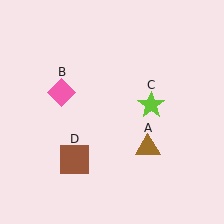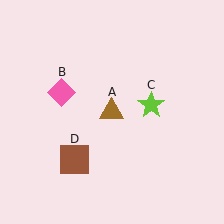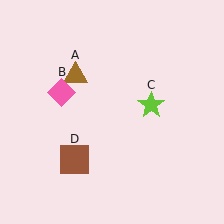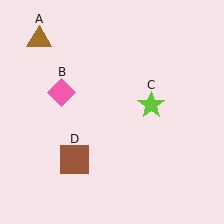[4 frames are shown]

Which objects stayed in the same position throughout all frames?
Pink diamond (object B) and lime star (object C) and brown square (object D) remained stationary.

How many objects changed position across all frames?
1 object changed position: brown triangle (object A).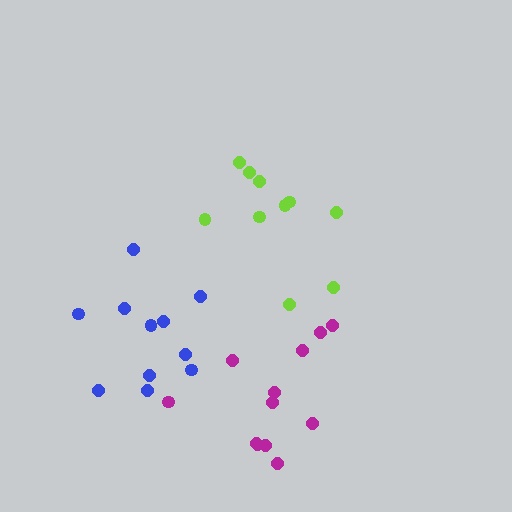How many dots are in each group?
Group 1: 11 dots, Group 2: 12 dots, Group 3: 10 dots (33 total).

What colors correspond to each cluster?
The clusters are colored: blue, magenta, lime.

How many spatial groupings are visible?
There are 3 spatial groupings.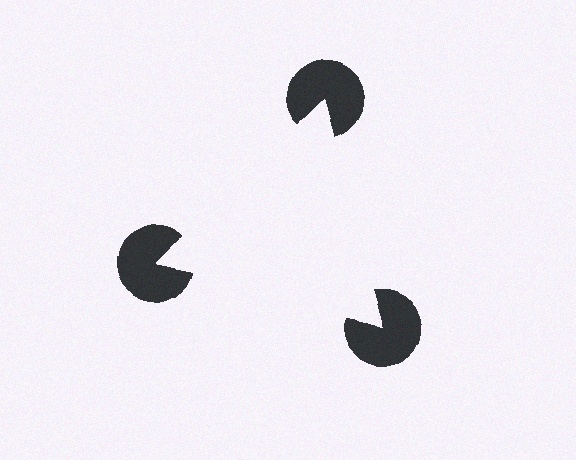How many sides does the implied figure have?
3 sides.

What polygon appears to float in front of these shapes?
An illusory triangle — its edges are inferred from the aligned wedge cuts in the pac-man discs, not physically drawn.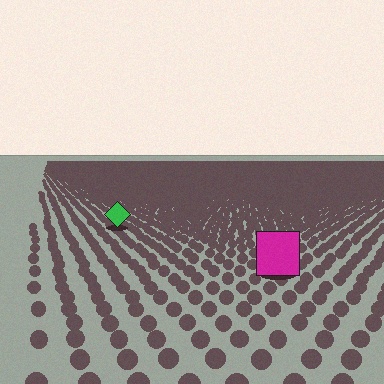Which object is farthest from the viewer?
The green diamond is farthest from the viewer. It appears smaller and the ground texture around it is denser.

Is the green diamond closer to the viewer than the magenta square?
No. The magenta square is closer — you can tell from the texture gradient: the ground texture is coarser near it.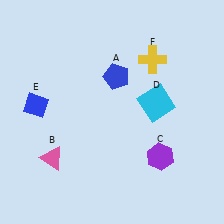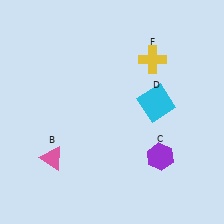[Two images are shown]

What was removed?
The blue pentagon (A), the blue diamond (E) were removed in Image 2.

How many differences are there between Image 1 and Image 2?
There are 2 differences between the two images.